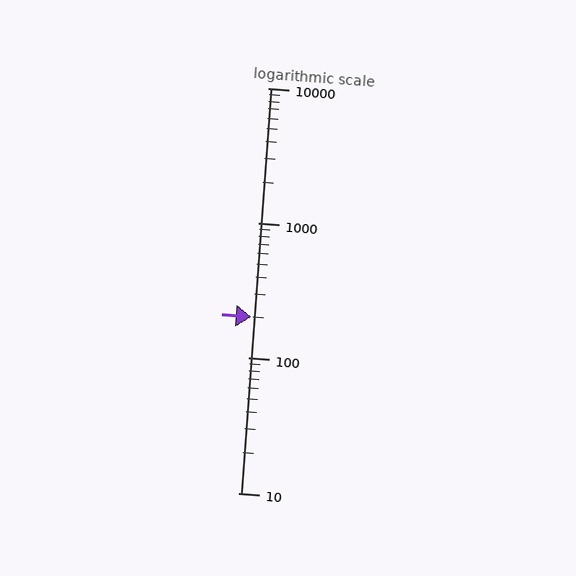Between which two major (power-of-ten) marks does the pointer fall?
The pointer is between 100 and 1000.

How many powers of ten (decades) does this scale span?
The scale spans 3 decades, from 10 to 10000.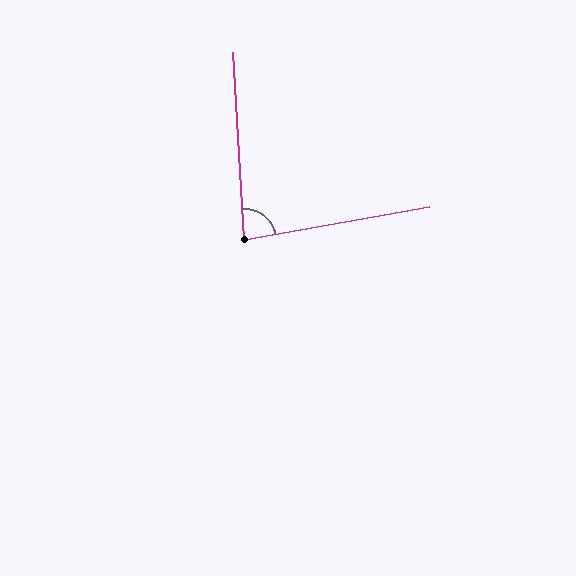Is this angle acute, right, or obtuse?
It is acute.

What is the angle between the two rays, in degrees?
Approximately 83 degrees.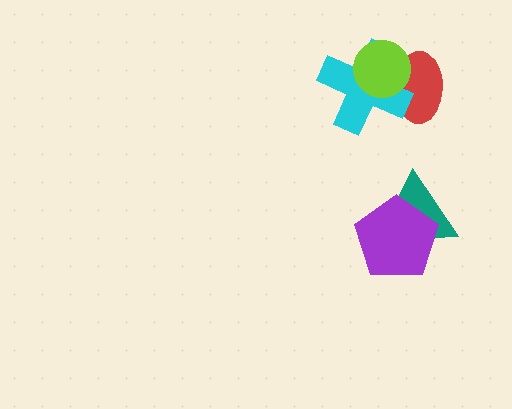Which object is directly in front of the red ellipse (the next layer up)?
The cyan cross is directly in front of the red ellipse.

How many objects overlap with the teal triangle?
1 object overlaps with the teal triangle.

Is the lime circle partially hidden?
No, no other shape covers it.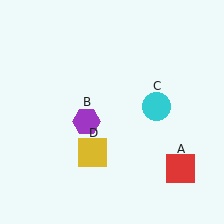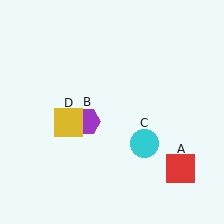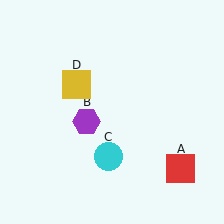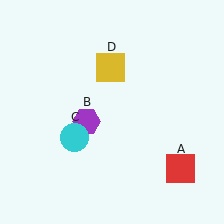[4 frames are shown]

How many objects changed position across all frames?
2 objects changed position: cyan circle (object C), yellow square (object D).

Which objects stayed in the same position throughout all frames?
Red square (object A) and purple hexagon (object B) remained stationary.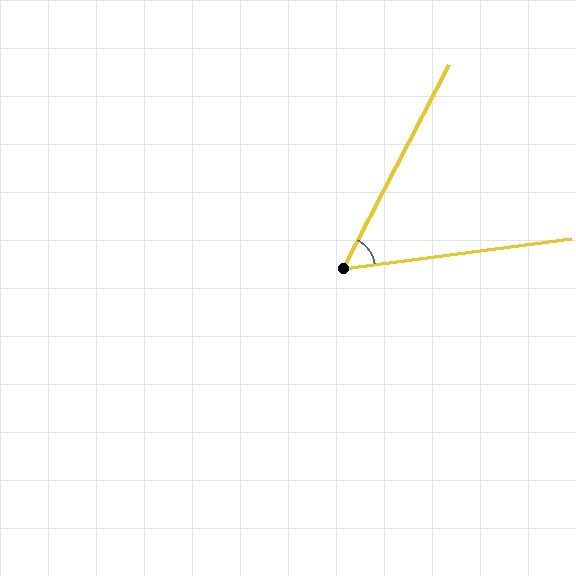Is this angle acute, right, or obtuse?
It is acute.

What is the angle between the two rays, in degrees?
Approximately 55 degrees.